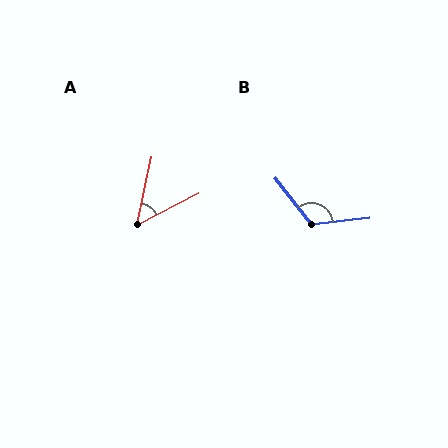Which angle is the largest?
B, at approximately 122 degrees.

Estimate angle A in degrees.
Approximately 51 degrees.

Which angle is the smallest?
A, at approximately 51 degrees.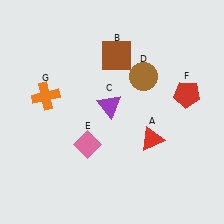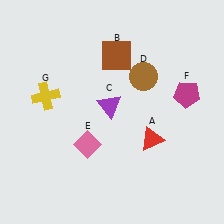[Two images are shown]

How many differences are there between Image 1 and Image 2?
There are 2 differences between the two images.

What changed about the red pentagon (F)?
In Image 1, F is red. In Image 2, it changed to magenta.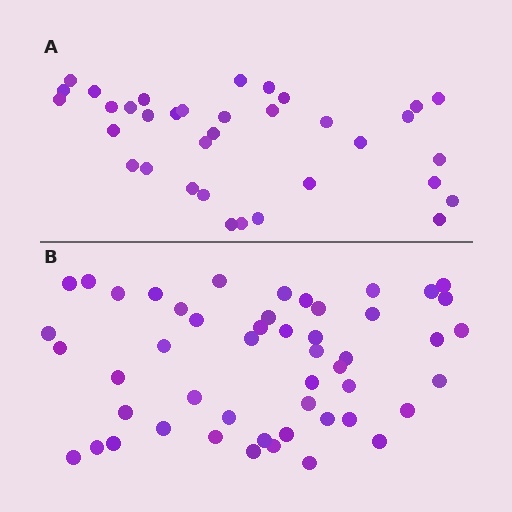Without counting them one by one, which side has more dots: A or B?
Region B (the bottom region) has more dots.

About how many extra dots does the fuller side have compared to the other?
Region B has approximately 15 more dots than region A.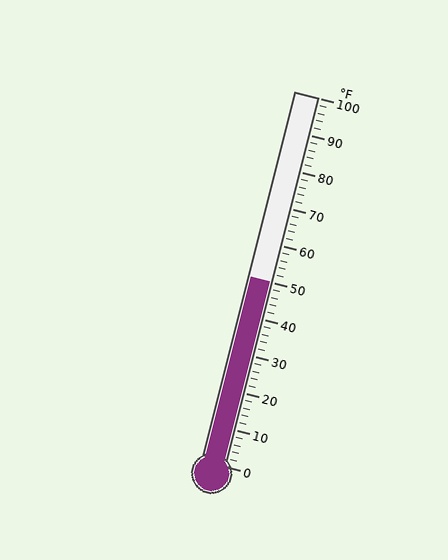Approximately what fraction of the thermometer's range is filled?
The thermometer is filled to approximately 50% of its range.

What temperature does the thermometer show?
The thermometer shows approximately 50°F.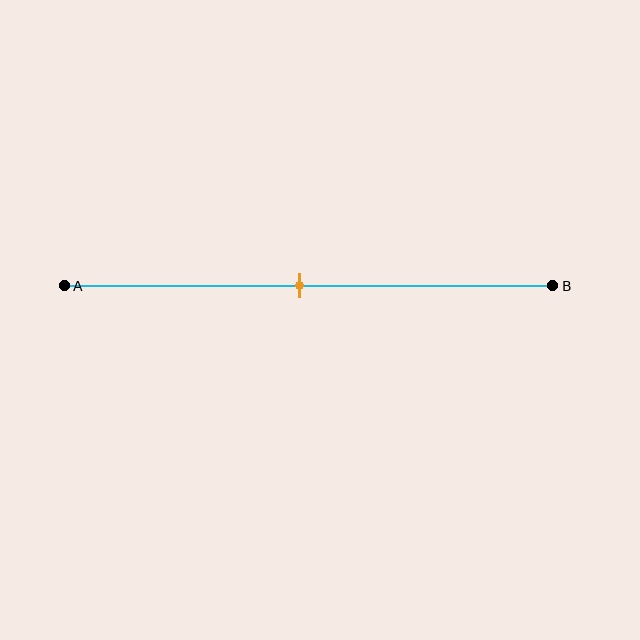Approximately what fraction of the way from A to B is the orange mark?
The orange mark is approximately 50% of the way from A to B.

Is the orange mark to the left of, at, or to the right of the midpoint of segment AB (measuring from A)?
The orange mark is approximately at the midpoint of segment AB.